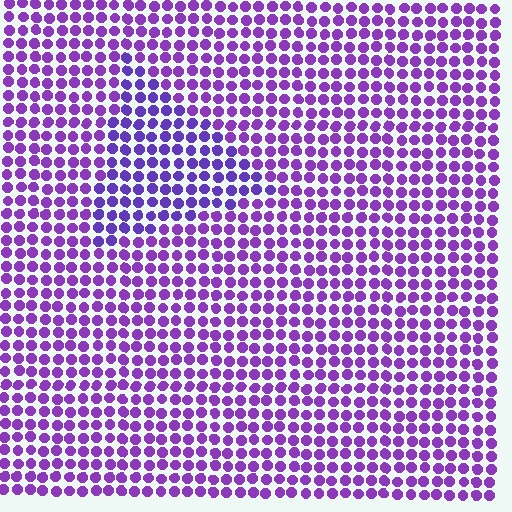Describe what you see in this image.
The image is filled with small purple elements in a uniform arrangement. A triangle-shaped region is visible where the elements are tinted to a slightly different hue, forming a subtle color boundary.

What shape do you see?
I see a triangle.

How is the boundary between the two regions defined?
The boundary is defined purely by a slight shift in hue (about 20 degrees). Spacing, size, and orientation are identical on both sides.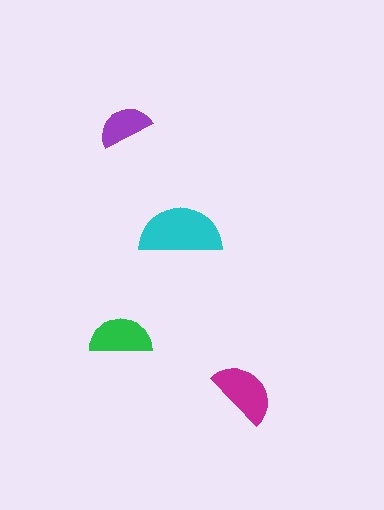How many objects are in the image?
There are 4 objects in the image.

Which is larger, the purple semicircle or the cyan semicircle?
The cyan one.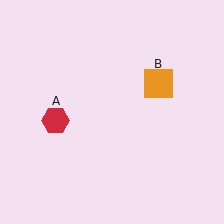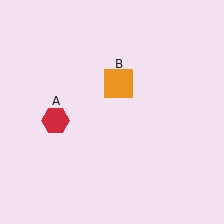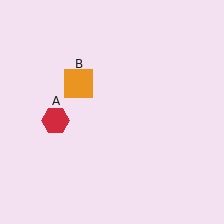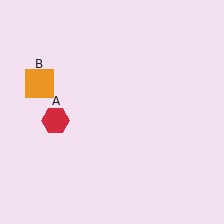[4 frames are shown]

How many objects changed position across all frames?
1 object changed position: orange square (object B).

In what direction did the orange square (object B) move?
The orange square (object B) moved left.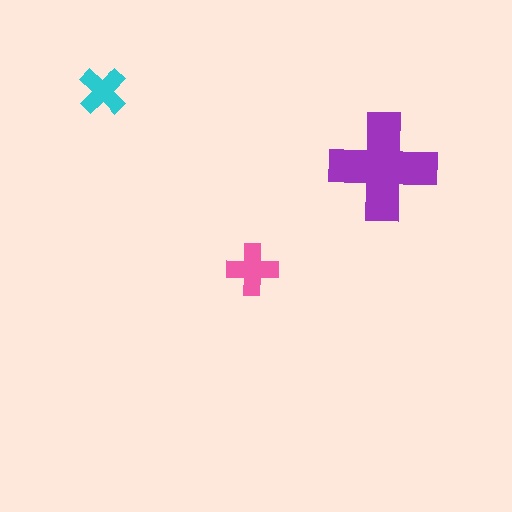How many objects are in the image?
There are 3 objects in the image.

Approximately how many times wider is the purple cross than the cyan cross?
About 2 times wider.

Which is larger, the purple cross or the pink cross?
The purple one.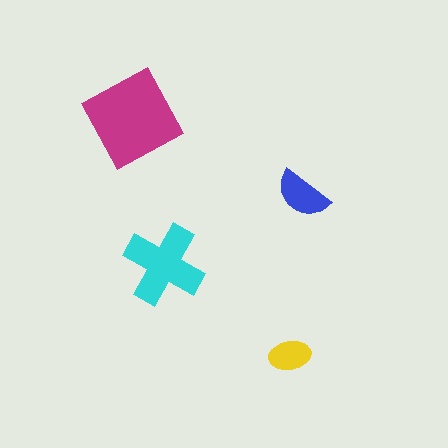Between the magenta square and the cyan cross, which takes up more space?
The magenta square.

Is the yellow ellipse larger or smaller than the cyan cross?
Smaller.